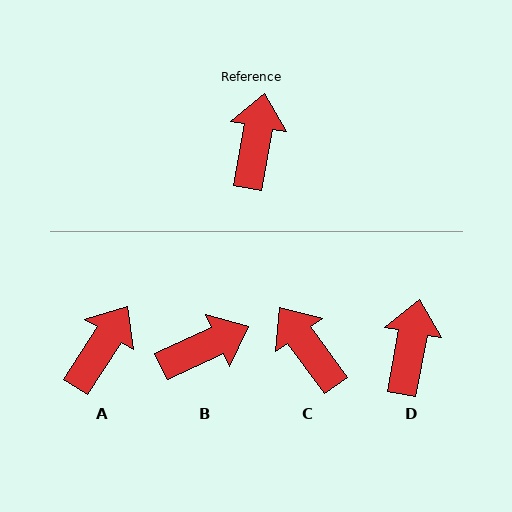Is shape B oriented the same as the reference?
No, it is off by about 54 degrees.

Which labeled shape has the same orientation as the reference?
D.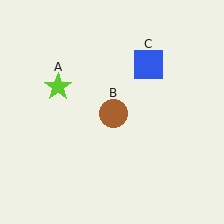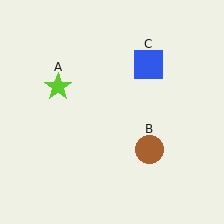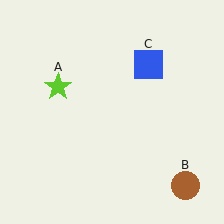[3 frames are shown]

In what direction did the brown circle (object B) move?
The brown circle (object B) moved down and to the right.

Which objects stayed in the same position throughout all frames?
Lime star (object A) and blue square (object C) remained stationary.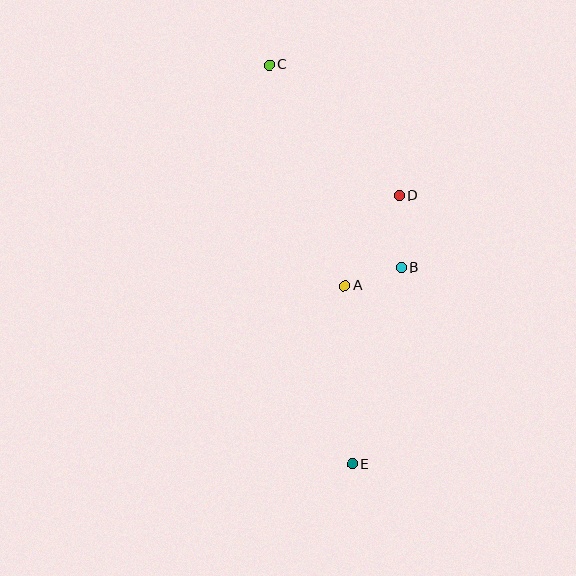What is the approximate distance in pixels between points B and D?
The distance between B and D is approximately 72 pixels.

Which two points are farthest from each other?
Points C and E are farthest from each other.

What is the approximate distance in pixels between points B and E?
The distance between B and E is approximately 202 pixels.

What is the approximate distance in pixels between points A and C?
The distance between A and C is approximately 234 pixels.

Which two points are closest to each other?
Points A and B are closest to each other.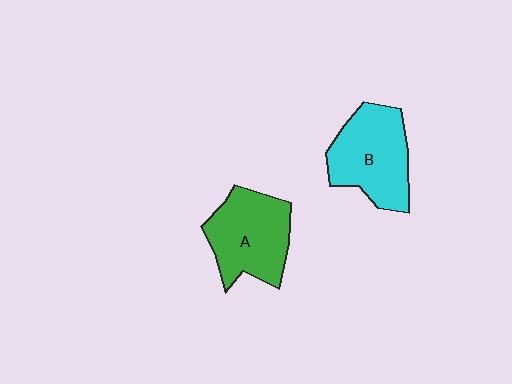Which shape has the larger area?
Shape B (cyan).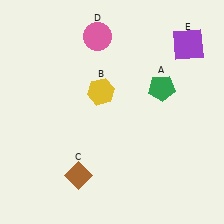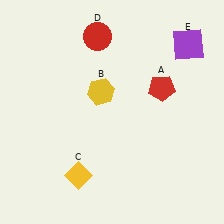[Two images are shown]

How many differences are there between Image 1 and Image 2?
There are 3 differences between the two images.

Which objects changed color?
A changed from green to red. C changed from brown to yellow. D changed from pink to red.